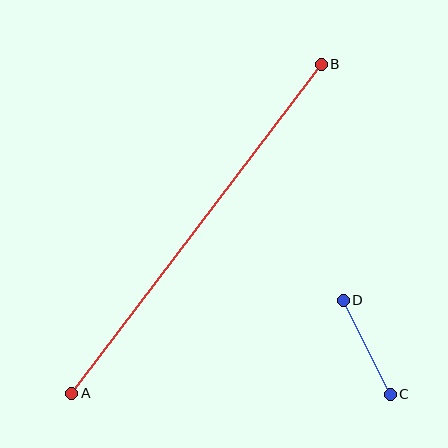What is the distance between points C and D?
The distance is approximately 105 pixels.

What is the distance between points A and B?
The distance is approximately 413 pixels.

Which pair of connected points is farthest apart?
Points A and B are farthest apart.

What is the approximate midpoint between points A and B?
The midpoint is at approximately (196, 229) pixels.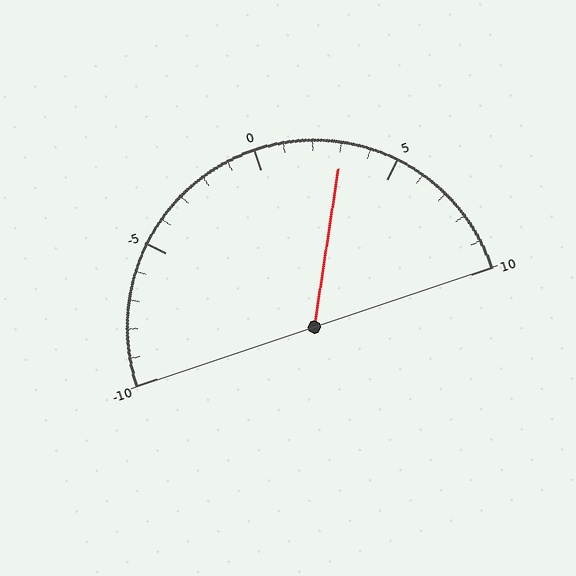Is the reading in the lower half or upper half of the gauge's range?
The reading is in the upper half of the range (-10 to 10).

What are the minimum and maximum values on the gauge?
The gauge ranges from -10 to 10.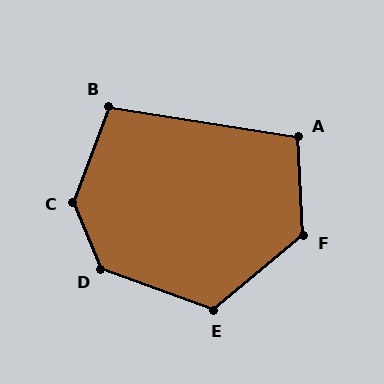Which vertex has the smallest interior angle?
B, at approximately 101 degrees.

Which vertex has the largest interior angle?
C, at approximately 137 degrees.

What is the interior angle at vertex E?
Approximately 121 degrees (obtuse).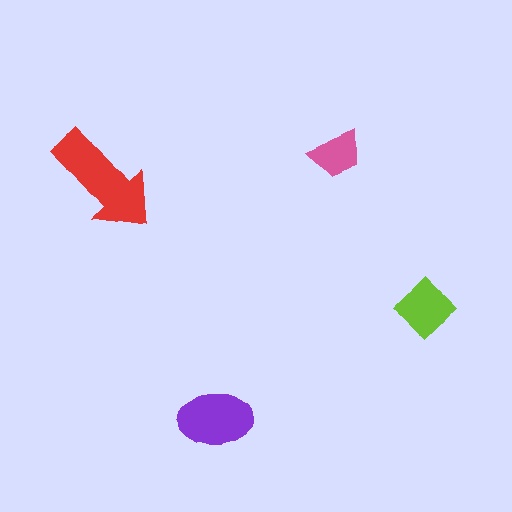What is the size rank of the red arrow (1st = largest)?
1st.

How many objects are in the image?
There are 4 objects in the image.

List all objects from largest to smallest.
The red arrow, the purple ellipse, the lime diamond, the pink trapezoid.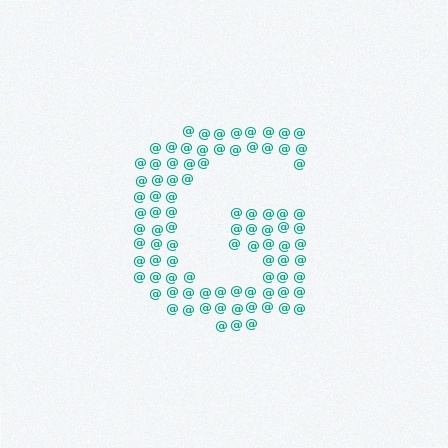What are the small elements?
The small elements are at signs.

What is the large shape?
The large shape is the letter G.